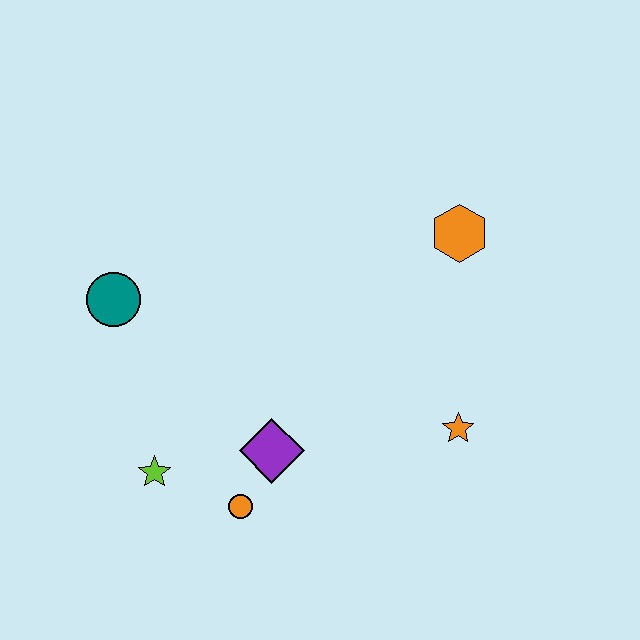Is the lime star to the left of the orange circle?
Yes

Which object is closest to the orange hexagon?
The orange star is closest to the orange hexagon.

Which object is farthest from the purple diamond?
The orange hexagon is farthest from the purple diamond.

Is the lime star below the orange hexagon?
Yes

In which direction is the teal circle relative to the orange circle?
The teal circle is above the orange circle.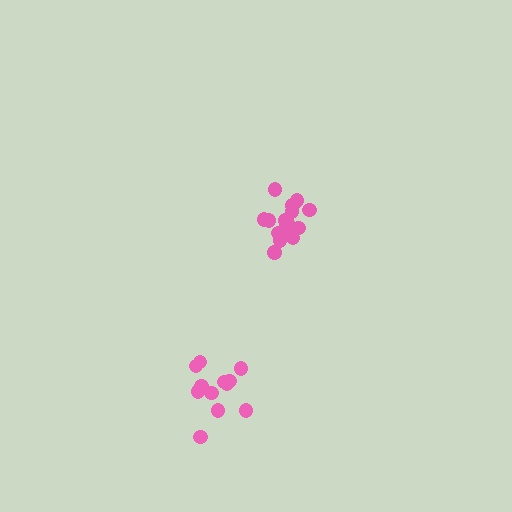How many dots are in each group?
Group 1: 16 dots, Group 2: 12 dots (28 total).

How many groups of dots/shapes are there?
There are 2 groups.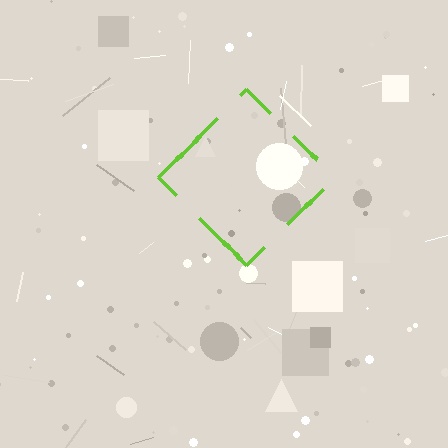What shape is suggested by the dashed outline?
The dashed outline suggests a diamond.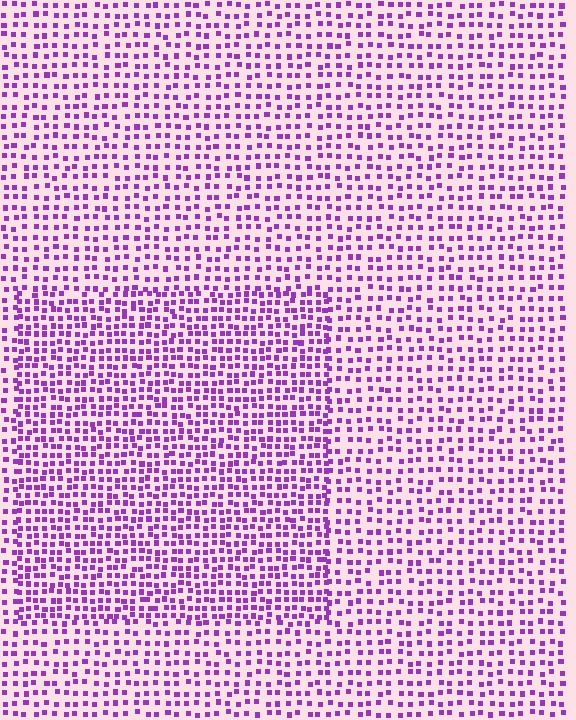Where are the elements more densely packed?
The elements are more densely packed inside the rectangle boundary.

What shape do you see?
I see a rectangle.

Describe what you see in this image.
The image contains small purple elements arranged at two different densities. A rectangle-shaped region is visible where the elements are more densely packed than the surrounding area.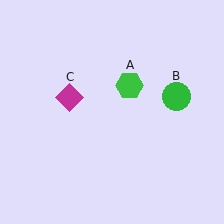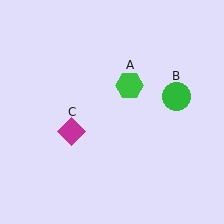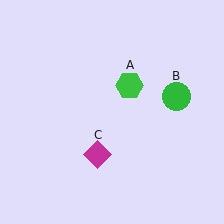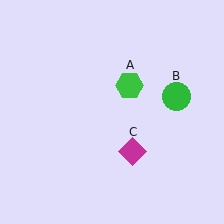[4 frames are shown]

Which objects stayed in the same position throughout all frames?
Green hexagon (object A) and green circle (object B) remained stationary.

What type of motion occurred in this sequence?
The magenta diamond (object C) rotated counterclockwise around the center of the scene.